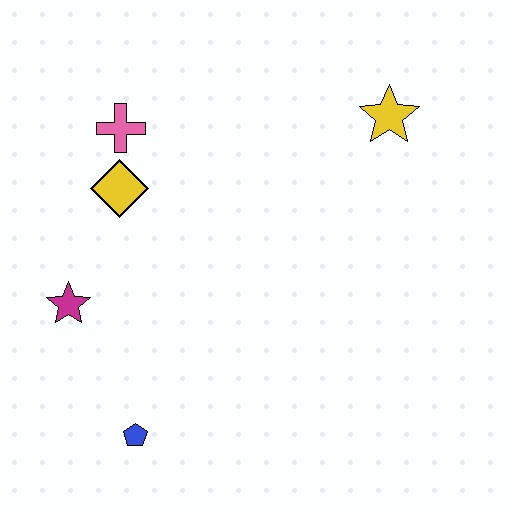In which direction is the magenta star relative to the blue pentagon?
The magenta star is above the blue pentagon.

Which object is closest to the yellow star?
The pink cross is closest to the yellow star.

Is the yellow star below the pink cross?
No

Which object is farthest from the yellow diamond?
The yellow star is farthest from the yellow diamond.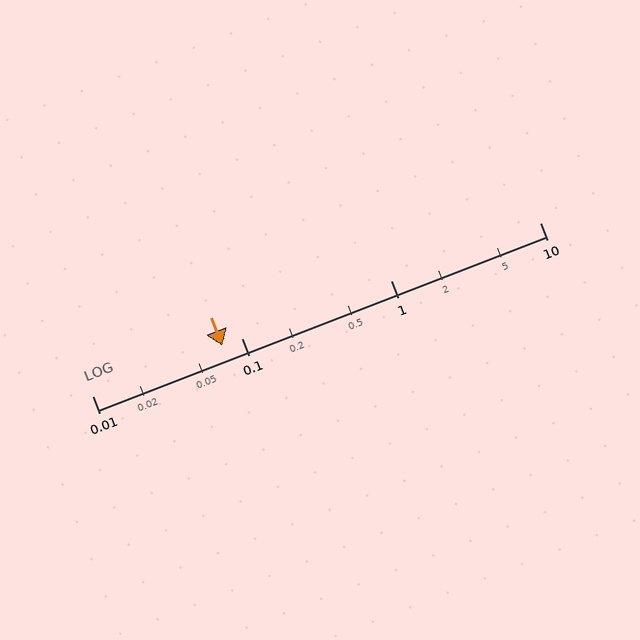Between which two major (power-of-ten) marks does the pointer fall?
The pointer is between 0.01 and 0.1.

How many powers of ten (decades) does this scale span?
The scale spans 3 decades, from 0.01 to 10.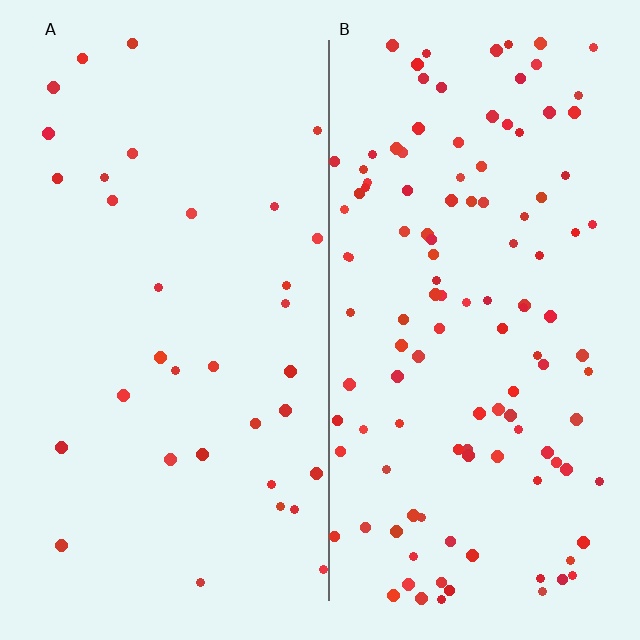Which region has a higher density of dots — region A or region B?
B (the right).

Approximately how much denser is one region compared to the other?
Approximately 3.6× — region B over region A.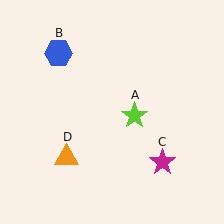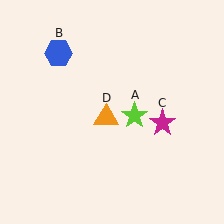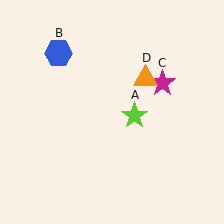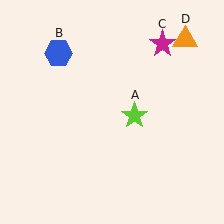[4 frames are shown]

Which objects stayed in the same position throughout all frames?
Lime star (object A) and blue hexagon (object B) remained stationary.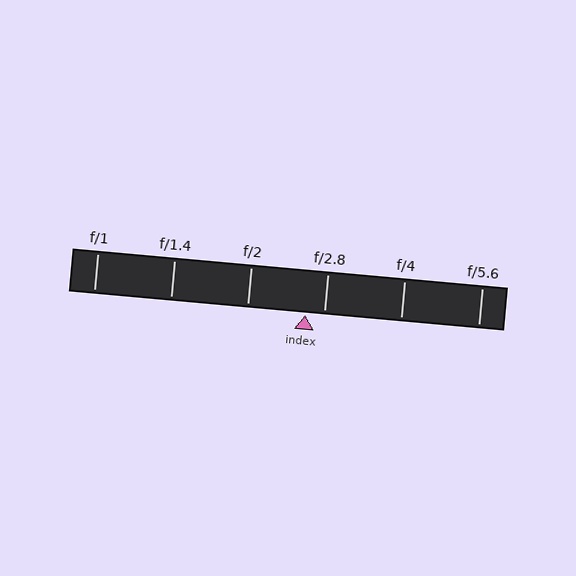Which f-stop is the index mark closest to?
The index mark is closest to f/2.8.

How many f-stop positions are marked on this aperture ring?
There are 6 f-stop positions marked.